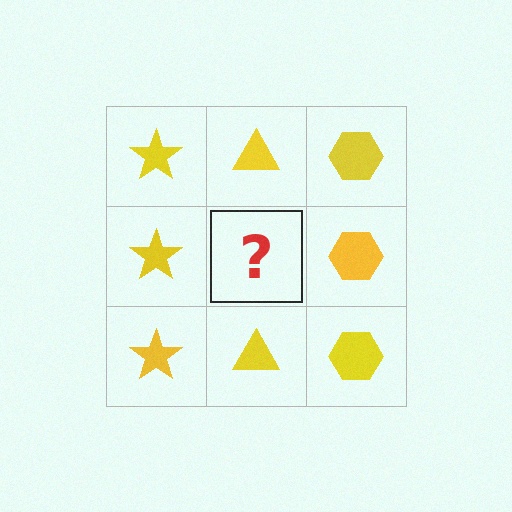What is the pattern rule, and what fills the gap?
The rule is that each column has a consistent shape. The gap should be filled with a yellow triangle.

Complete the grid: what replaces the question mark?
The question mark should be replaced with a yellow triangle.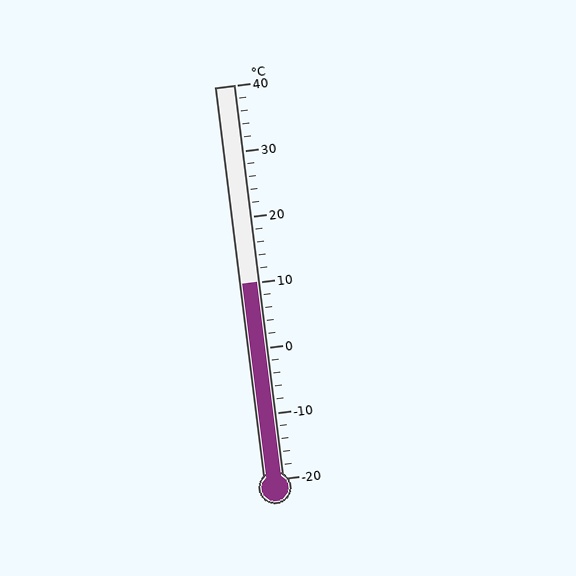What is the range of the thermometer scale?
The thermometer scale ranges from -20°C to 40°C.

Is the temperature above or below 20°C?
The temperature is below 20°C.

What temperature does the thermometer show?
The thermometer shows approximately 10°C.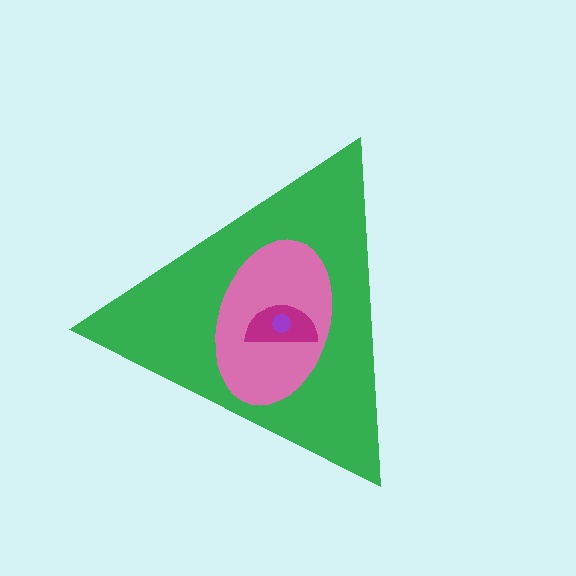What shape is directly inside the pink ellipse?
The magenta semicircle.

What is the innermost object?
The purple circle.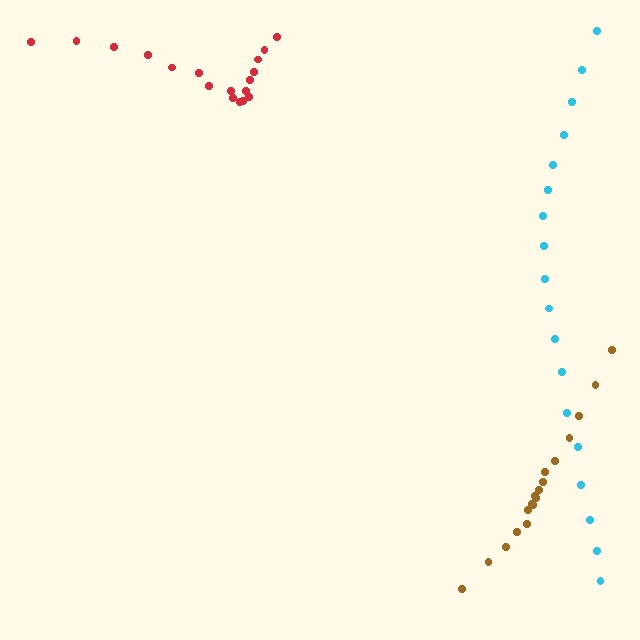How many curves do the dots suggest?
There are 3 distinct paths.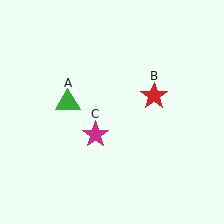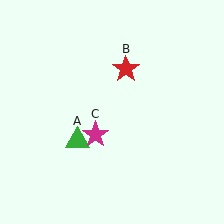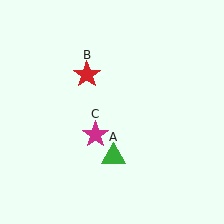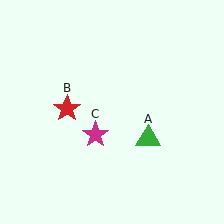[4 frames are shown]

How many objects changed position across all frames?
2 objects changed position: green triangle (object A), red star (object B).